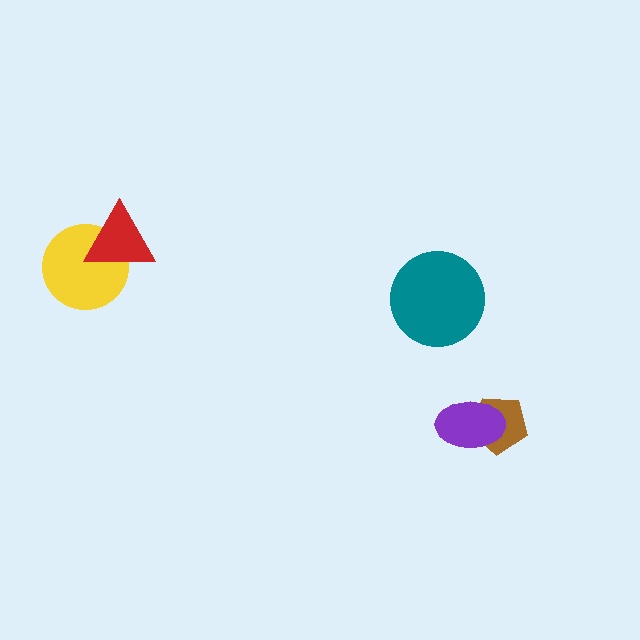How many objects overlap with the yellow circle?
1 object overlaps with the yellow circle.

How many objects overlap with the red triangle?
1 object overlaps with the red triangle.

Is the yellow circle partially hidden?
Yes, it is partially covered by another shape.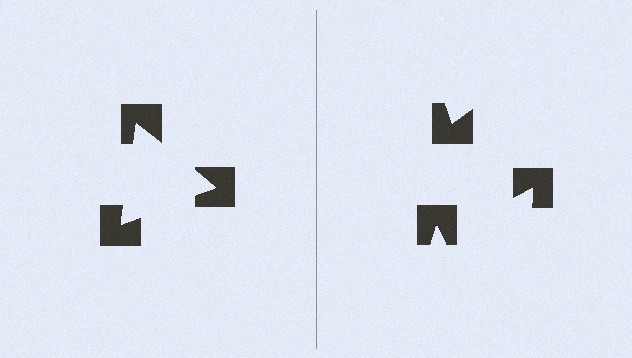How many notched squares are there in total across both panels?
6 — 3 on each side.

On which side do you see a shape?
An illusory triangle appears on the left side. On the right side the wedge cuts are rotated, so no coherent shape forms.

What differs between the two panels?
The notched squares are positioned identically on both sides; only the wedge orientations differ. On the left they align to a triangle; on the right they are misaligned.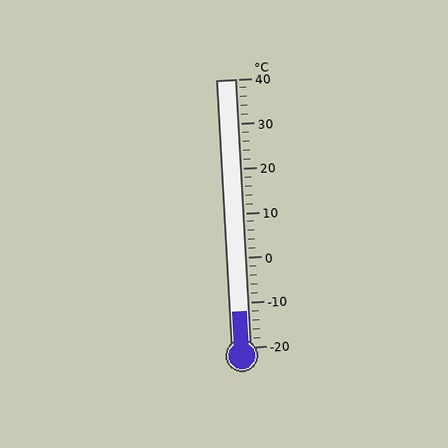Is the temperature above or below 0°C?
The temperature is below 0°C.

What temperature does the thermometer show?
The thermometer shows approximately -12°C.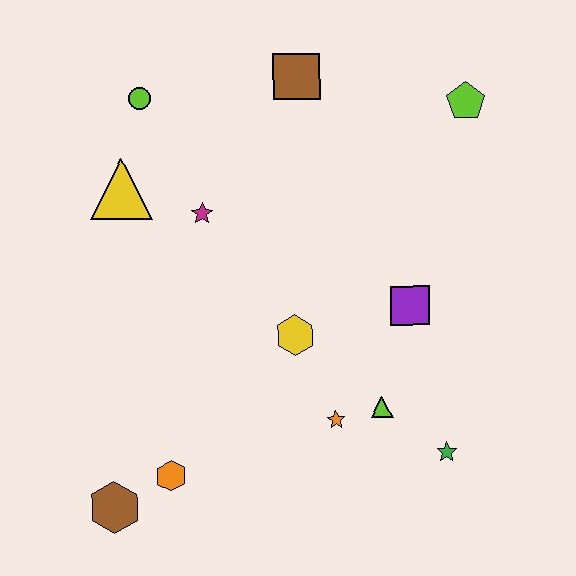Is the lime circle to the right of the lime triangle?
No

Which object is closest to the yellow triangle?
The magenta star is closest to the yellow triangle.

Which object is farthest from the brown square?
The brown hexagon is farthest from the brown square.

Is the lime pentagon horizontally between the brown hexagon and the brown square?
No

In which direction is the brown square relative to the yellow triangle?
The brown square is to the right of the yellow triangle.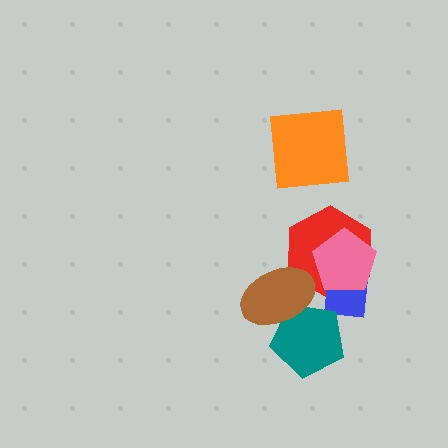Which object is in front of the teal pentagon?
The brown ellipse is in front of the teal pentagon.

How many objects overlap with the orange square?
0 objects overlap with the orange square.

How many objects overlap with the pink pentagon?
2 objects overlap with the pink pentagon.